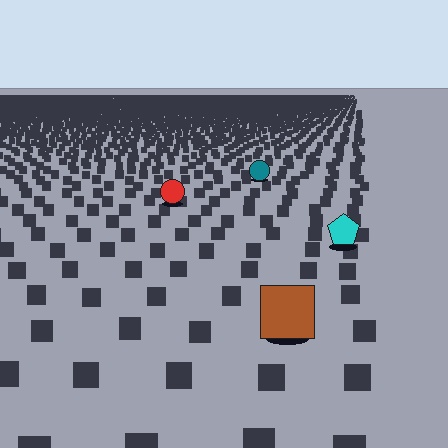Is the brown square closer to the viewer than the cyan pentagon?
Yes. The brown square is closer — you can tell from the texture gradient: the ground texture is coarser near it.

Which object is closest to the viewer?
The brown square is closest. The texture marks near it are larger and more spread out.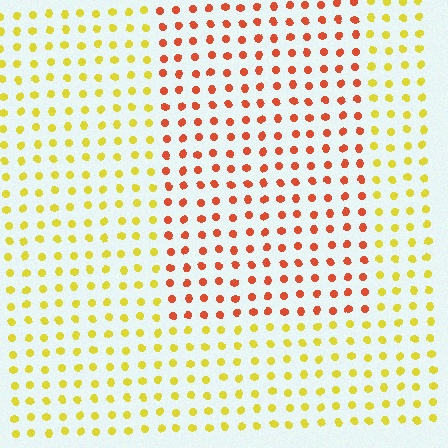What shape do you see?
I see a rectangle.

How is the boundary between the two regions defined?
The boundary is defined purely by a slight shift in hue (about 49 degrees). Spacing, size, and orientation are identical on both sides.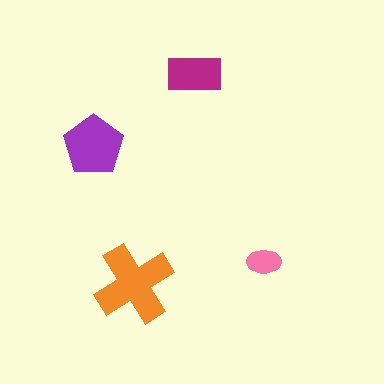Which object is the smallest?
The pink ellipse.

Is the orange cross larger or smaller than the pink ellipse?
Larger.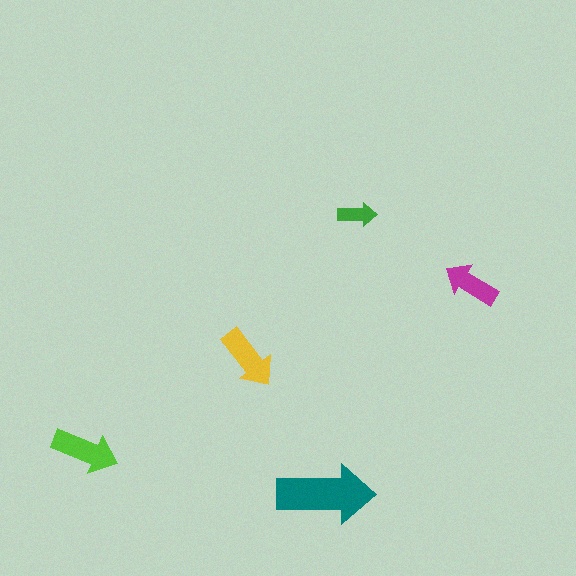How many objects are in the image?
There are 5 objects in the image.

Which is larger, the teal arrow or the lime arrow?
The teal one.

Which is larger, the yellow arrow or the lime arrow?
The lime one.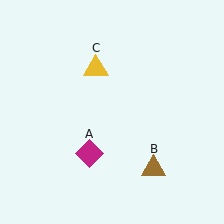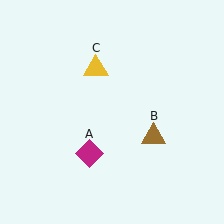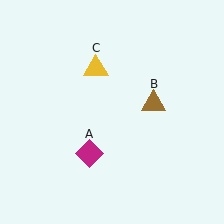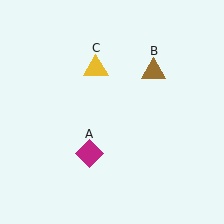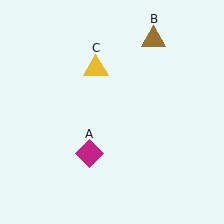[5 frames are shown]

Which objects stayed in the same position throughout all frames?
Magenta diamond (object A) and yellow triangle (object C) remained stationary.